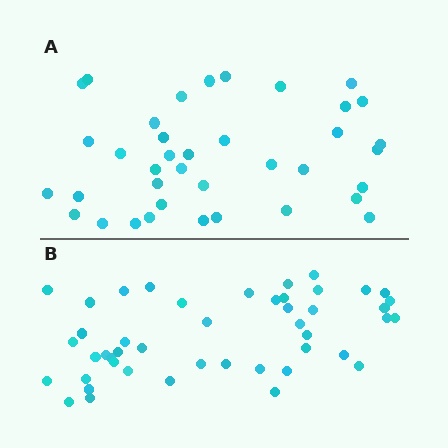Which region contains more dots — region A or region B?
Region B (the bottom region) has more dots.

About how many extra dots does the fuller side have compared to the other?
Region B has roughly 8 or so more dots than region A.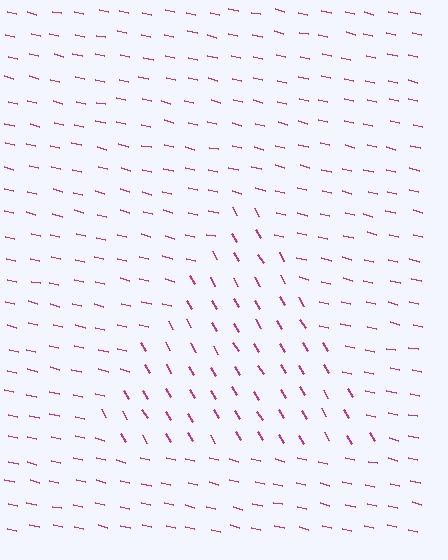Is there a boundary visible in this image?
Yes, there is a texture boundary formed by a change in line orientation.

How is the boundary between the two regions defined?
The boundary is defined purely by a change in line orientation (approximately 45 degrees difference). All lines are the same color and thickness.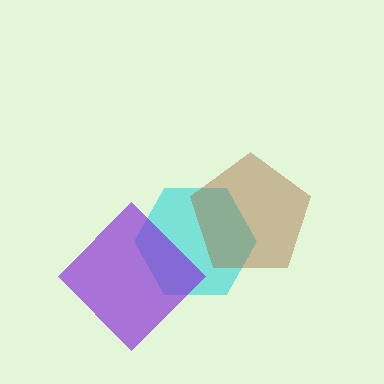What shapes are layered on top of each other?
The layered shapes are: a cyan hexagon, a brown pentagon, a purple diamond.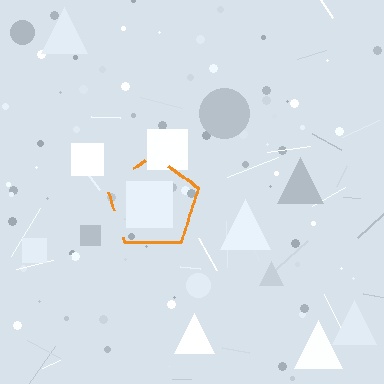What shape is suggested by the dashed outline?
The dashed outline suggests a pentagon.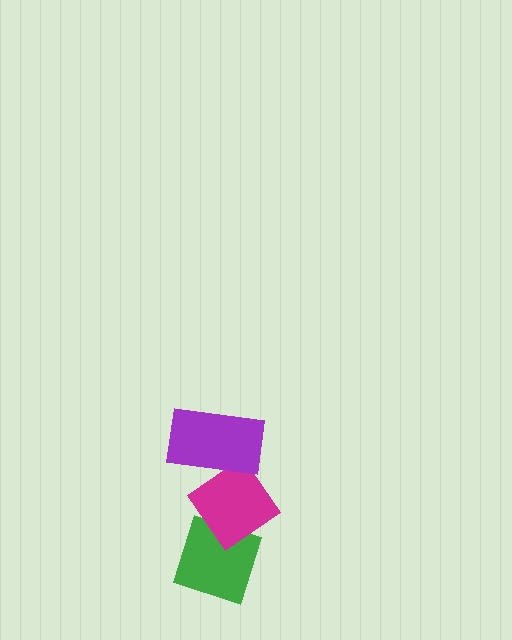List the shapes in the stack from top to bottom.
From top to bottom: the purple rectangle, the magenta diamond, the green diamond.